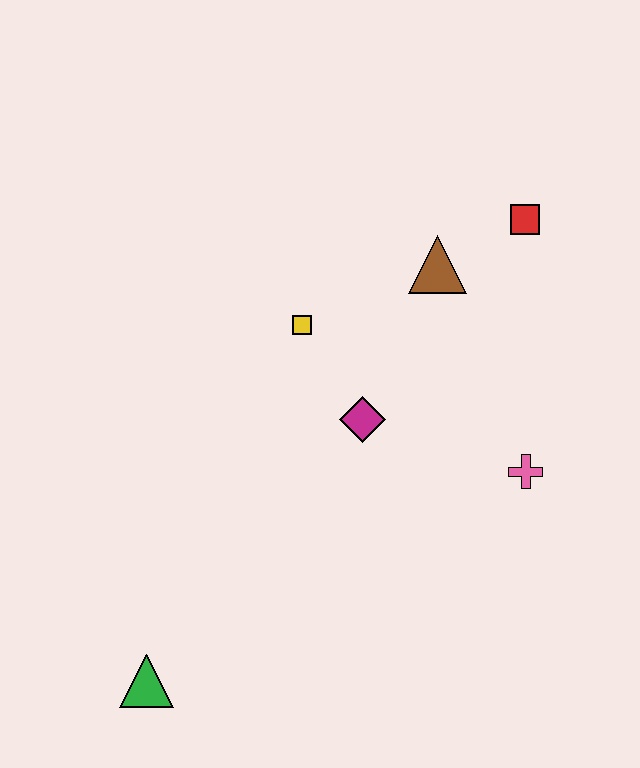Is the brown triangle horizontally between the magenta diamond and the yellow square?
No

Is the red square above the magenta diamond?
Yes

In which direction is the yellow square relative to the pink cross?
The yellow square is to the left of the pink cross.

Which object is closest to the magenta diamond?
The yellow square is closest to the magenta diamond.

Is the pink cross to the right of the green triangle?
Yes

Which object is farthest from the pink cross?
The green triangle is farthest from the pink cross.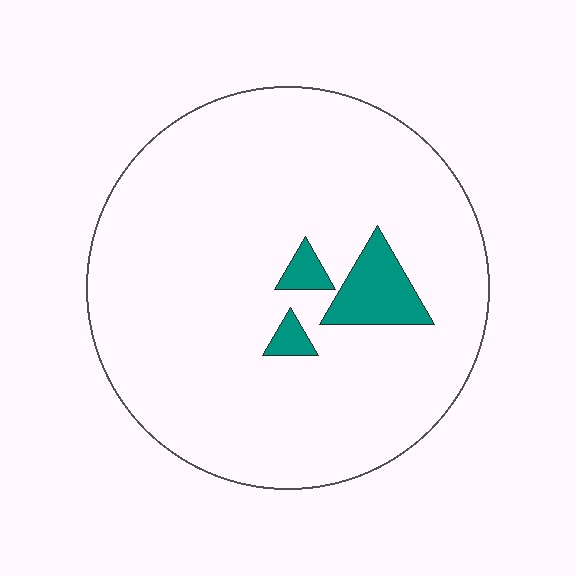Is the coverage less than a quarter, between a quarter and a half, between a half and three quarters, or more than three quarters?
Less than a quarter.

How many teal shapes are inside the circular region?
3.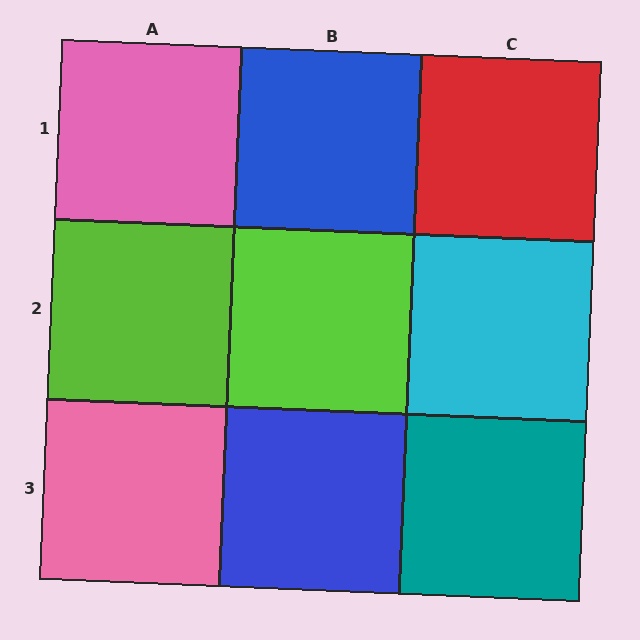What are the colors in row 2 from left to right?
Lime, lime, cyan.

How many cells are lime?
2 cells are lime.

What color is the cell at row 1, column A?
Pink.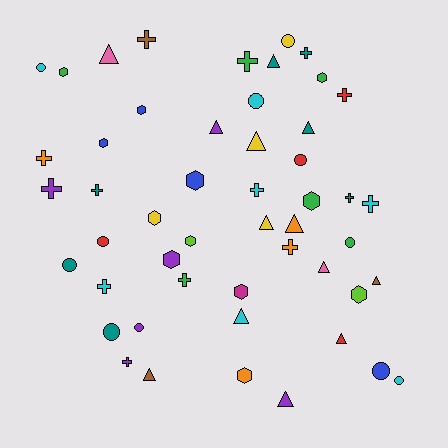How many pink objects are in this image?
There are 2 pink objects.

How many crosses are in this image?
There are 14 crosses.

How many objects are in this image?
There are 50 objects.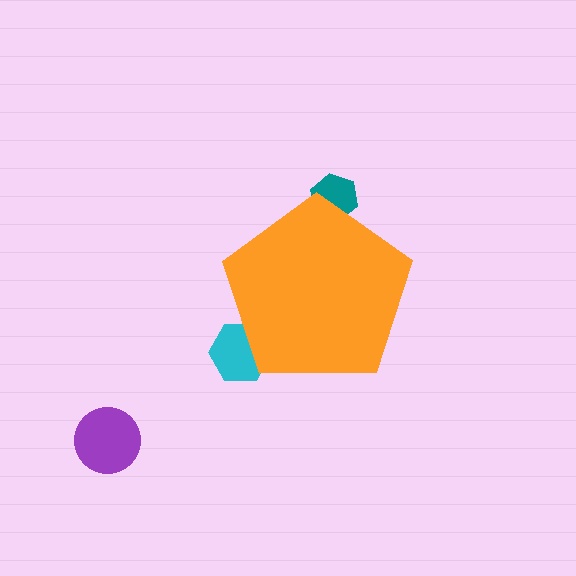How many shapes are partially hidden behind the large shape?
2 shapes are partially hidden.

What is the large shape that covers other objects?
An orange pentagon.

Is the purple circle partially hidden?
No, the purple circle is fully visible.